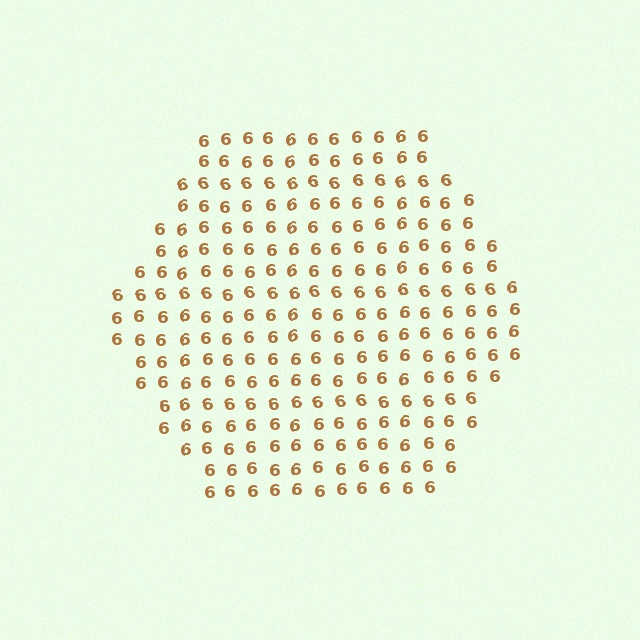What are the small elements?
The small elements are digit 6's.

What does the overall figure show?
The overall figure shows a hexagon.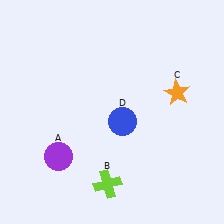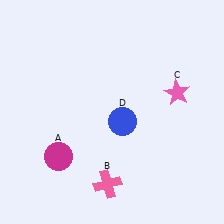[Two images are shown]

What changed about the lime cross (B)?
In Image 1, B is lime. In Image 2, it changed to pink.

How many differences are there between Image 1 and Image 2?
There are 3 differences between the two images.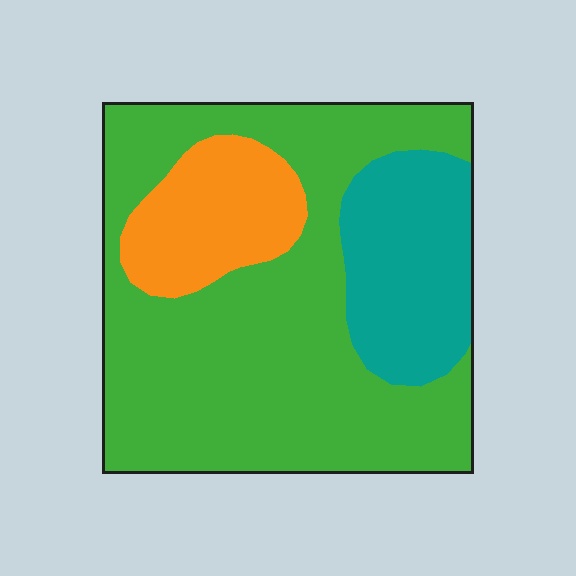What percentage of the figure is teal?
Teal takes up about one fifth (1/5) of the figure.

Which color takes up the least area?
Orange, at roughly 15%.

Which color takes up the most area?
Green, at roughly 65%.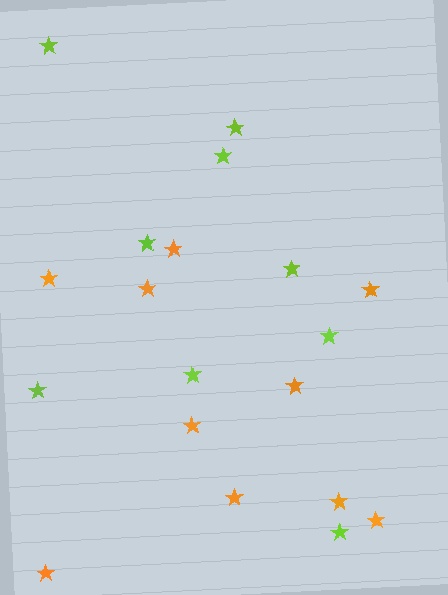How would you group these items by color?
There are 2 groups: one group of lime stars (9) and one group of orange stars (10).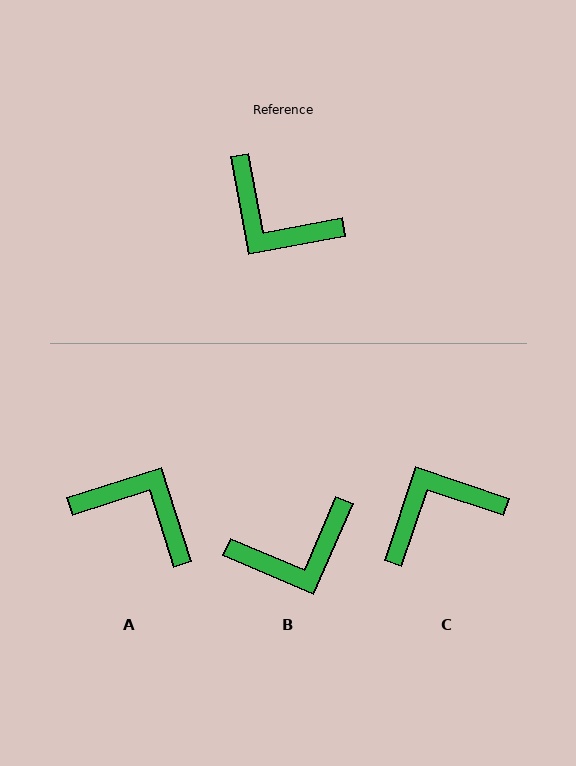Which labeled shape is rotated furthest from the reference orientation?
A, about 173 degrees away.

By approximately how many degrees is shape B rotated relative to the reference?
Approximately 56 degrees counter-clockwise.